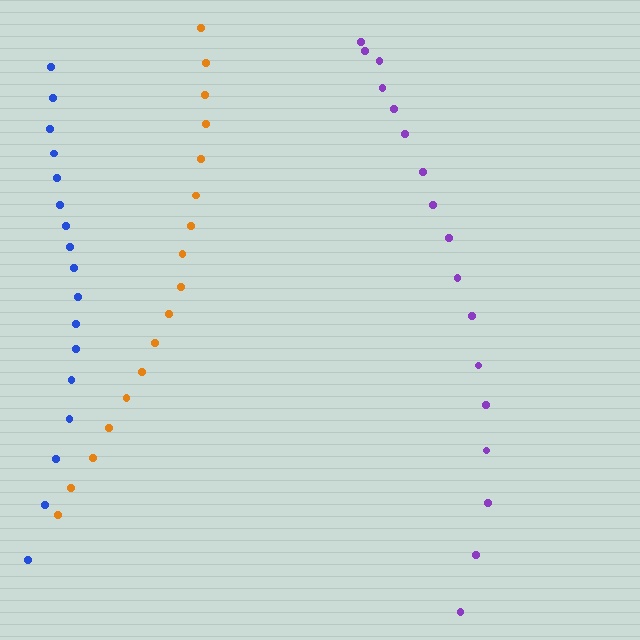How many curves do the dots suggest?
There are 3 distinct paths.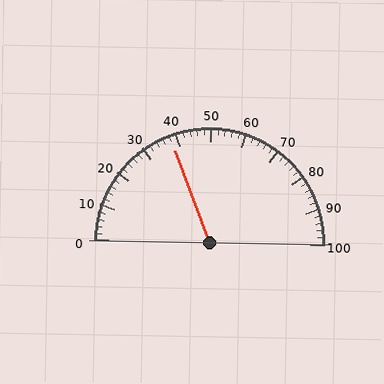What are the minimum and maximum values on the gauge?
The gauge ranges from 0 to 100.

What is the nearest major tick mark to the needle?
The nearest major tick mark is 40.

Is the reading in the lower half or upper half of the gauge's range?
The reading is in the lower half of the range (0 to 100).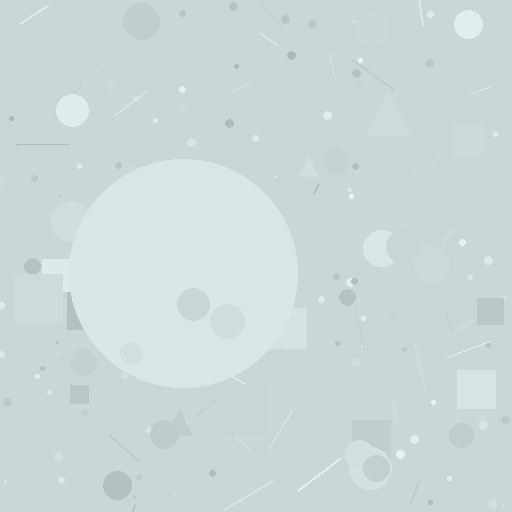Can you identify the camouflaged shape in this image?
The camouflaged shape is a circle.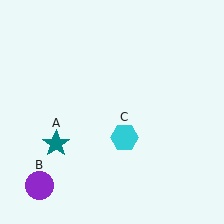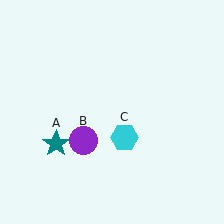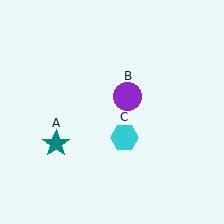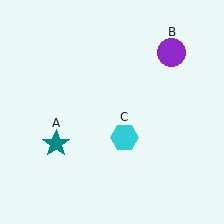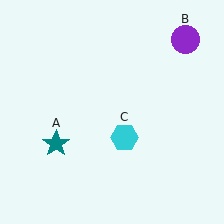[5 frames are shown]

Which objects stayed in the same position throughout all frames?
Teal star (object A) and cyan hexagon (object C) remained stationary.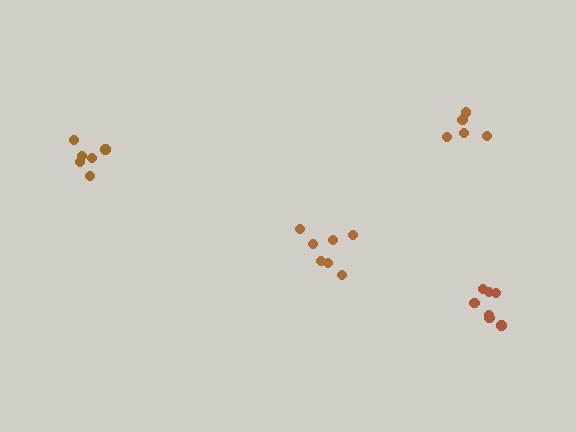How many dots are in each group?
Group 1: 7 dots, Group 2: 5 dots, Group 3: 6 dots, Group 4: 8 dots (26 total).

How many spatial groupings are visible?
There are 4 spatial groupings.